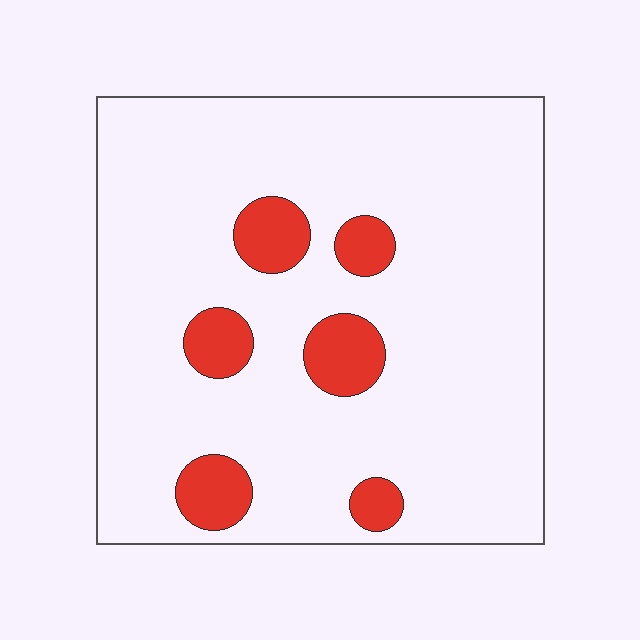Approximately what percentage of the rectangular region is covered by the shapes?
Approximately 10%.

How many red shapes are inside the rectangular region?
6.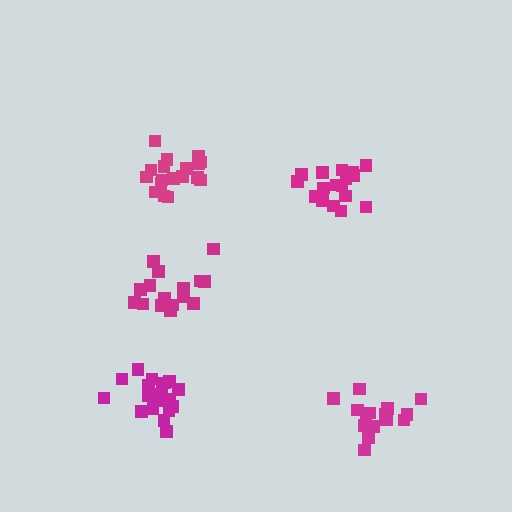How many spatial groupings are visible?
There are 5 spatial groupings.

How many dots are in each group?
Group 1: 17 dots, Group 2: 21 dots, Group 3: 16 dots, Group 4: 17 dots, Group 5: 18 dots (89 total).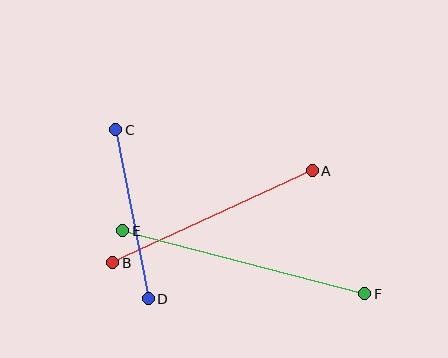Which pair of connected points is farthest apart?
Points E and F are farthest apart.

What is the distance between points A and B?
The distance is approximately 220 pixels.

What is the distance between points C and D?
The distance is approximately 172 pixels.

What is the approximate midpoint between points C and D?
The midpoint is at approximately (132, 214) pixels.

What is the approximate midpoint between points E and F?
The midpoint is at approximately (244, 262) pixels.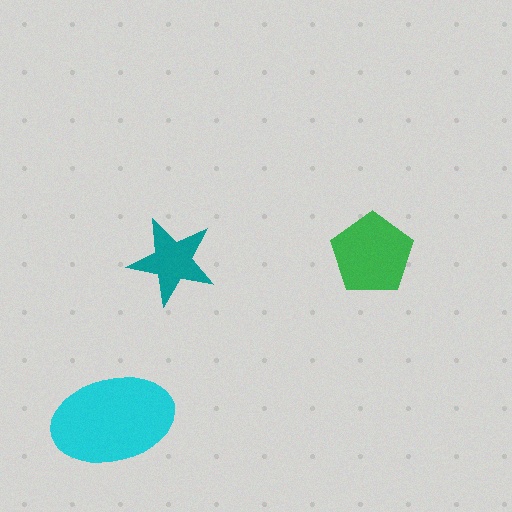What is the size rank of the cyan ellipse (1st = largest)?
1st.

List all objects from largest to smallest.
The cyan ellipse, the green pentagon, the teal star.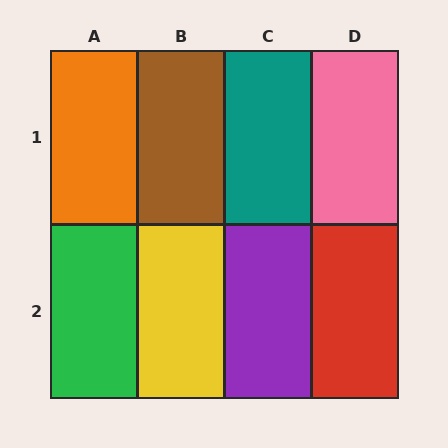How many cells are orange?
1 cell is orange.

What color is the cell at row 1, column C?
Teal.